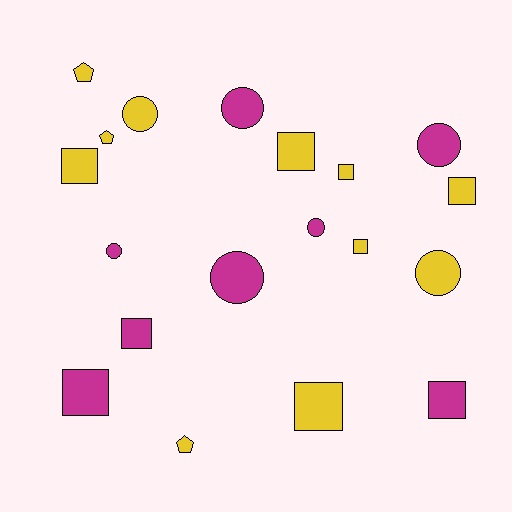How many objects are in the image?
There are 19 objects.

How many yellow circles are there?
There are 2 yellow circles.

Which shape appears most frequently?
Square, with 9 objects.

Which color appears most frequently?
Yellow, with 11 objects.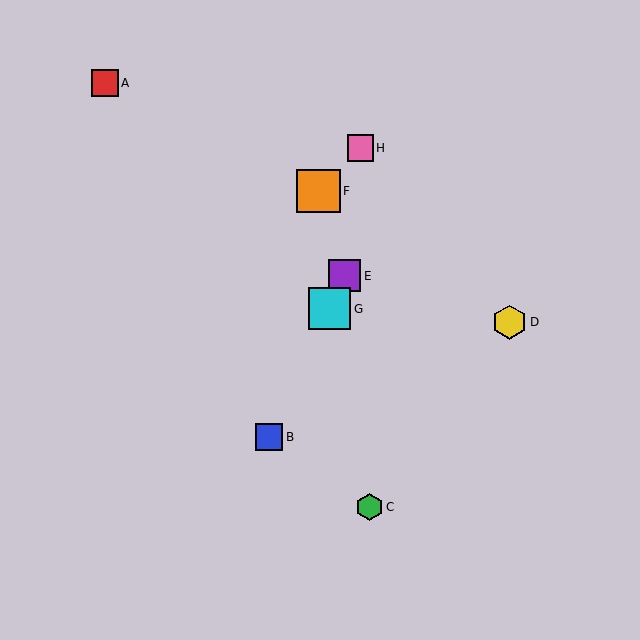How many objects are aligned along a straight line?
3 objects (B, E, G) are aligned along a straight line.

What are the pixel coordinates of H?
Object H is at (360, 148).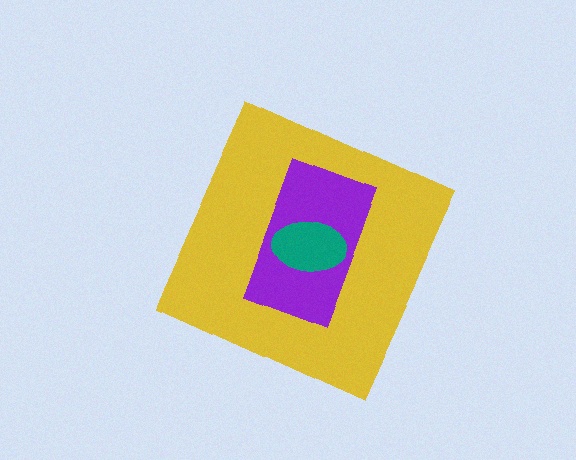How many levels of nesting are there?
3.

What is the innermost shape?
The teal ellipse.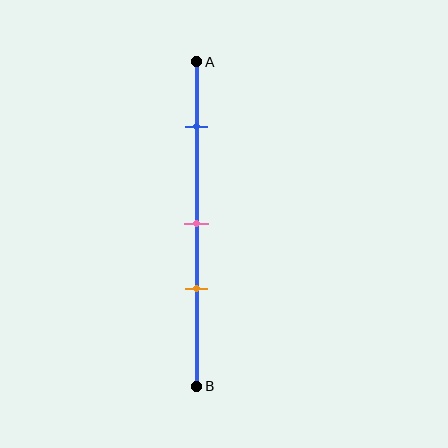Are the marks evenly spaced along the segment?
No, the marks are not evenly spaced.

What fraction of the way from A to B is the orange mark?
The orange mark is approximately 70% (0.7) of the way from A to B.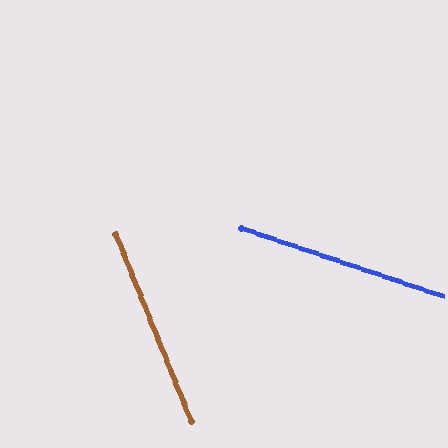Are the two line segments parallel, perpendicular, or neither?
Neither parallel nor perpendicular — they differ by about 49°.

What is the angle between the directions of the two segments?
Approximately 49 degrees.